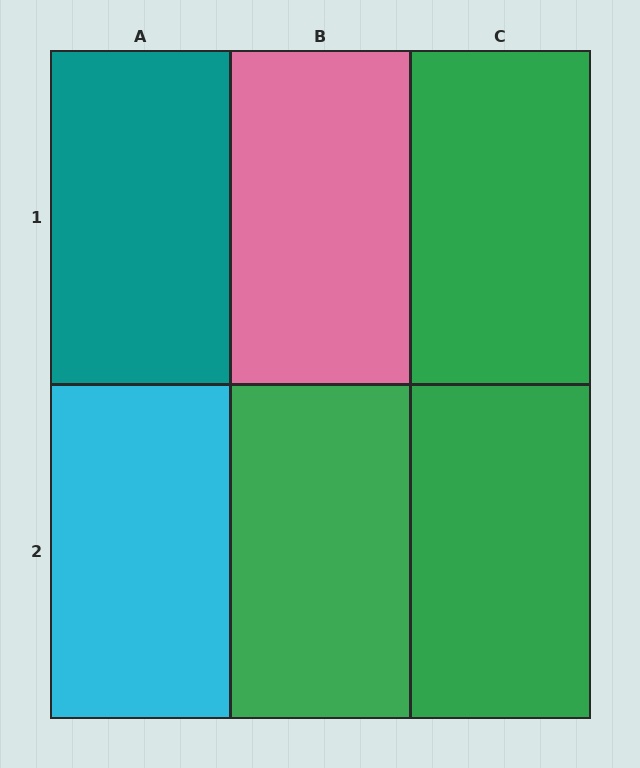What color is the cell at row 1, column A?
Teal.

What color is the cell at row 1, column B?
Pink.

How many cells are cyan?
1 cell is cyan.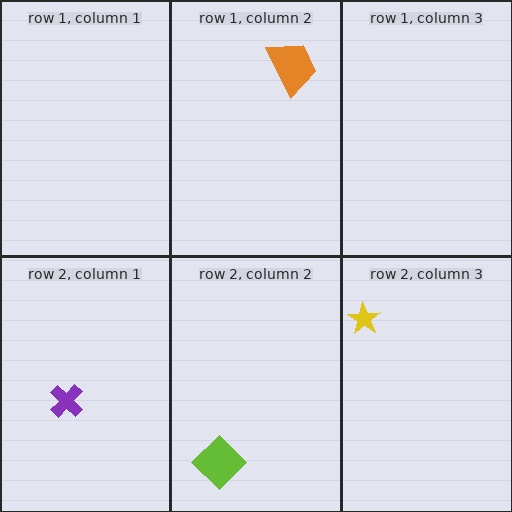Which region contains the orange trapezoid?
The row 1, column 2 region.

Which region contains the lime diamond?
The row 2, column 2 region.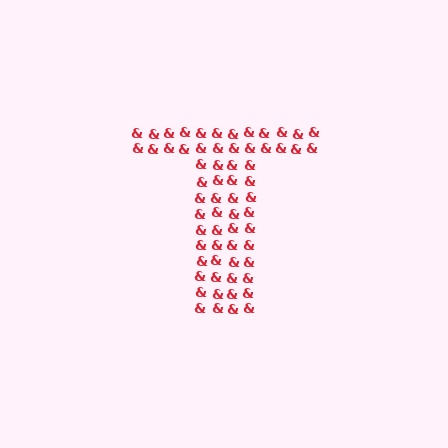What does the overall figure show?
The overall figure shows the letter T.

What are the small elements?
The small elements are ampersands.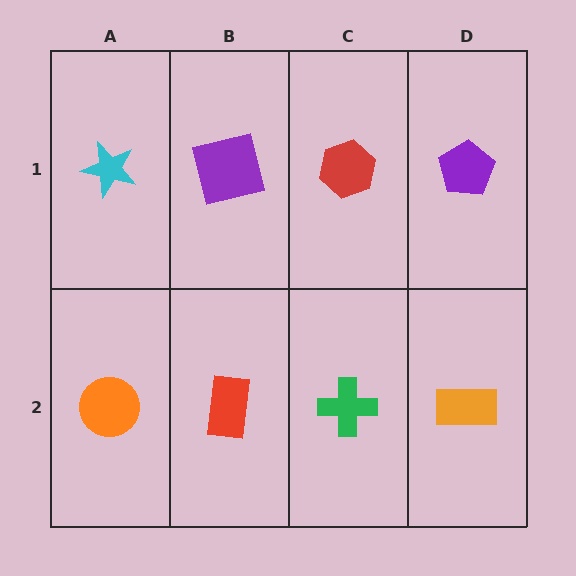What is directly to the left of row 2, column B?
An orange circle.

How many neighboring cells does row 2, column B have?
3.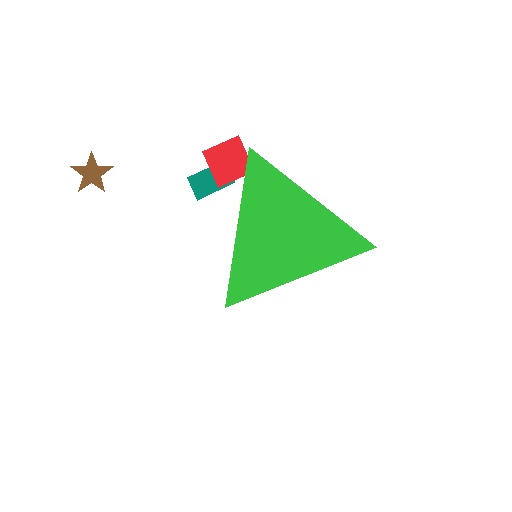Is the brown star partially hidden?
No, the brown star is fully visible.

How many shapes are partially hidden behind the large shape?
2 shapes are partially hidden.